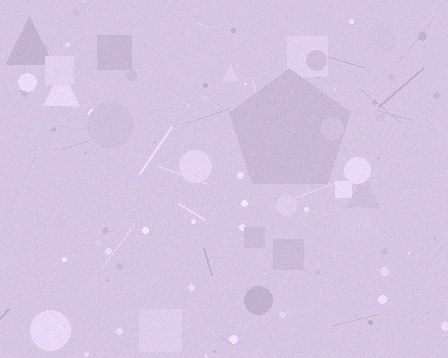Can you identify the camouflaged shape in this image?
The camouflaged shape is a pentagon.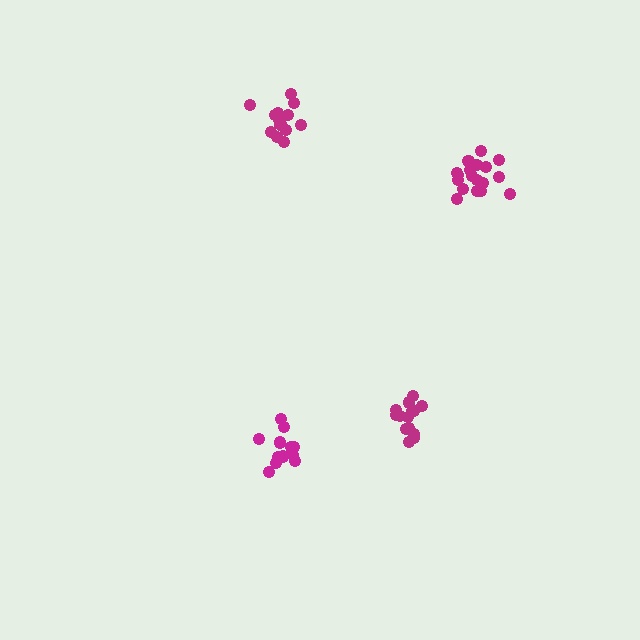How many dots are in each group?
Group 1: 14 dots, Group 2: 13 dots, Group 3: 13 dots, Group 4: 18 dots (58 total).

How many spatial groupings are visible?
There are 4 spatial groupings.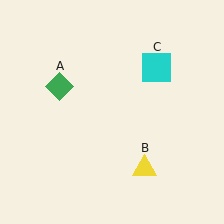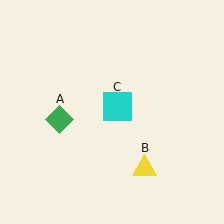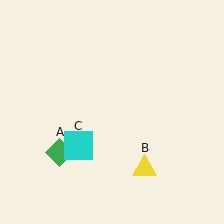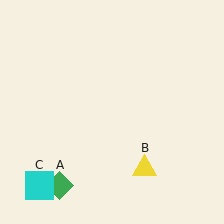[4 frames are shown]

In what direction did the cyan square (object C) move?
The cyan square (object C) moved down and to the left.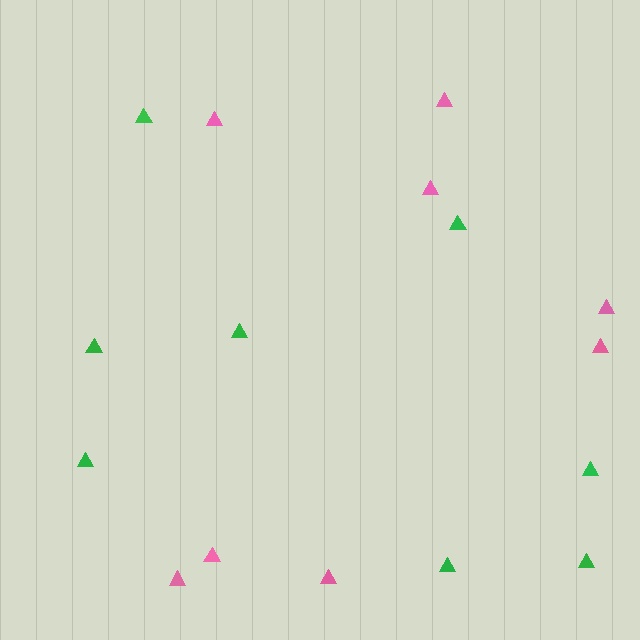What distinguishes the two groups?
There are 2 groups: one group of pink triangles (8) and one group of green triangles (8).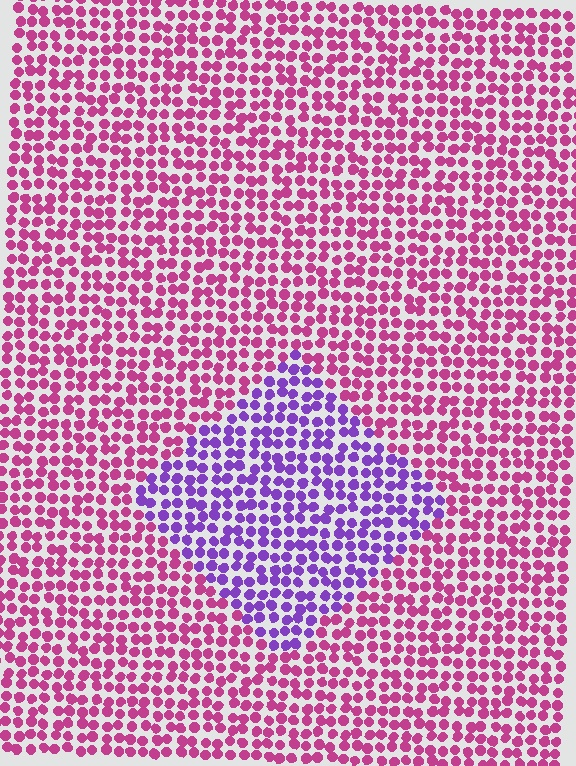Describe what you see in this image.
The image is filled with small magenta elements in a uniform arrangement. A diamond-shaped region is visible where the elements are tinted to a slightly different hue, forming a subtle color boundary.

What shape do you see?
I see a diamond.